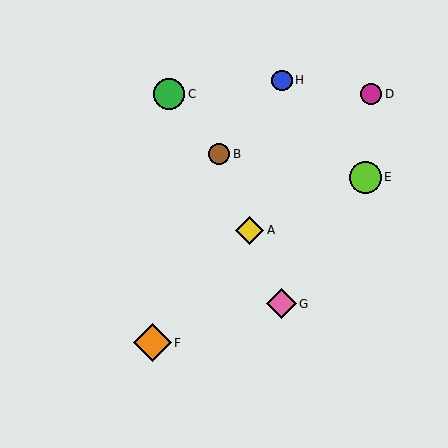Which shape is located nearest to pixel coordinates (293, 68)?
The blue circle (labeled H) at (282, 80) is nearest to that location.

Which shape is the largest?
The orange diamond (labeled F) is the largest.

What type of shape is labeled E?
Shape E is a lime circle.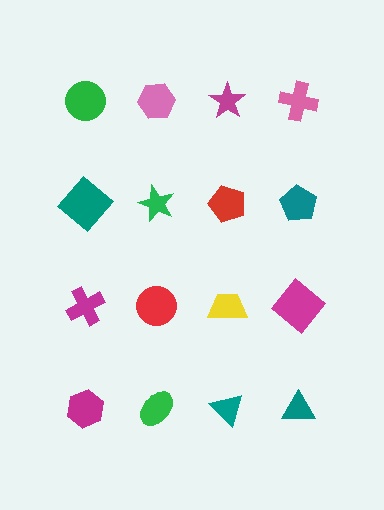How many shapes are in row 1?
4 shapes.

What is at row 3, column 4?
A magenta diamond.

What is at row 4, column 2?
A green ellipse.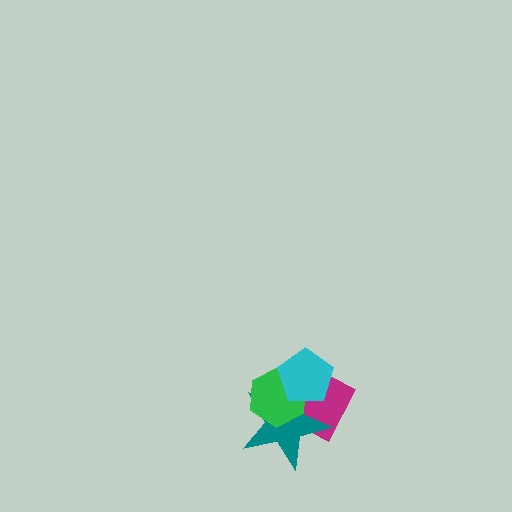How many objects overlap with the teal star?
3 objects overlap with the teal star.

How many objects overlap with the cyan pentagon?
3 objects overlap with the cyan pentagon.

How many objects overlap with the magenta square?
3 objects overlap with the magenta square.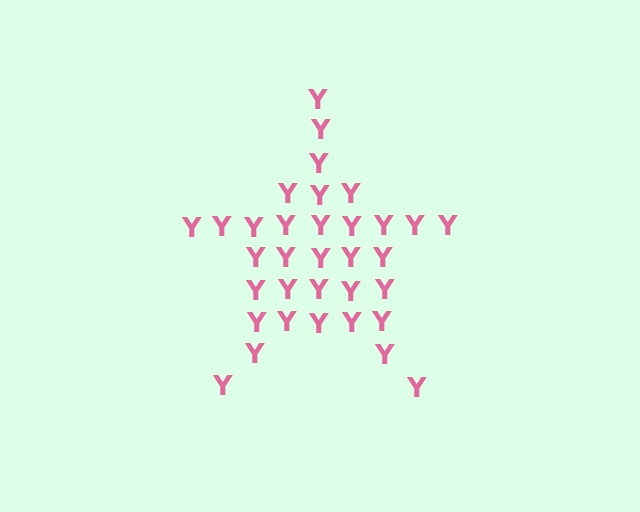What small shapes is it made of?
It is made of small letter Y's.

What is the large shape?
The large shape is a star.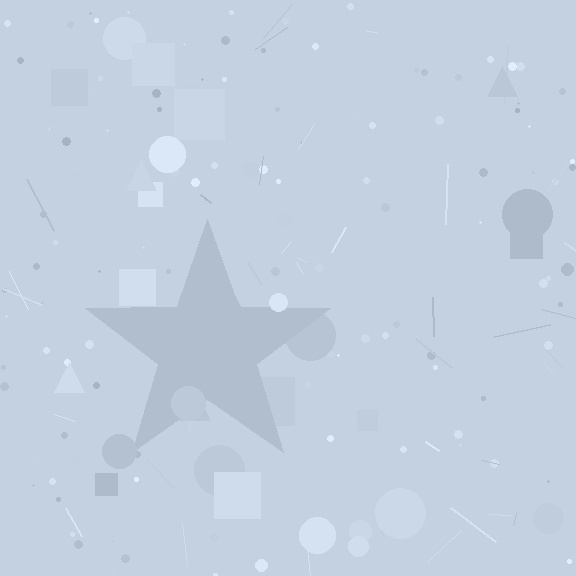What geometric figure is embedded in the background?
A star is embedded in the background.